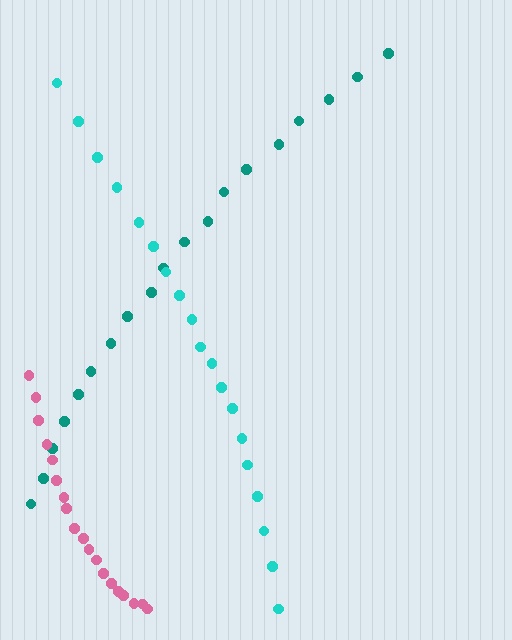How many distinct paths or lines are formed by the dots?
There are 3 distinct paths.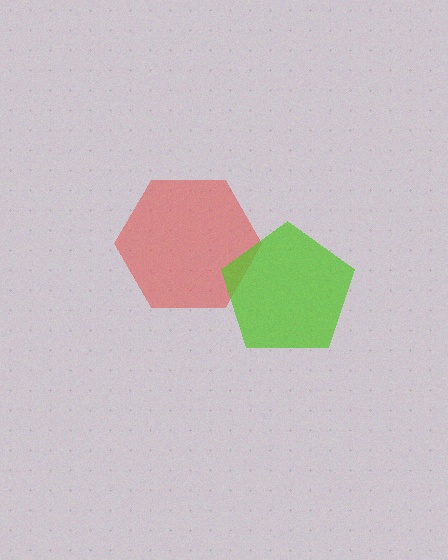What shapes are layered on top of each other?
The layered shapes are: a red hexagon, a lime pentagon.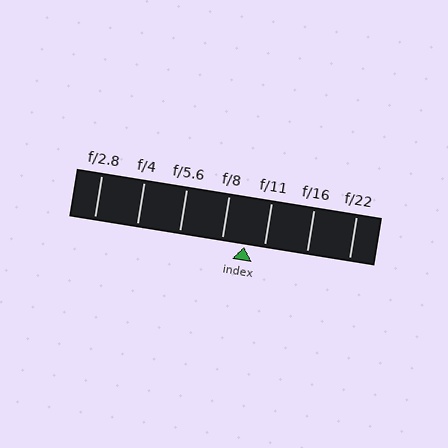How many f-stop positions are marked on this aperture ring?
There are 7 f-stop positions marked.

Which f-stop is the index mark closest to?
The index mark is closest to f/11.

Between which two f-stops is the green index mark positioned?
The index mark is between f/8 and f/11.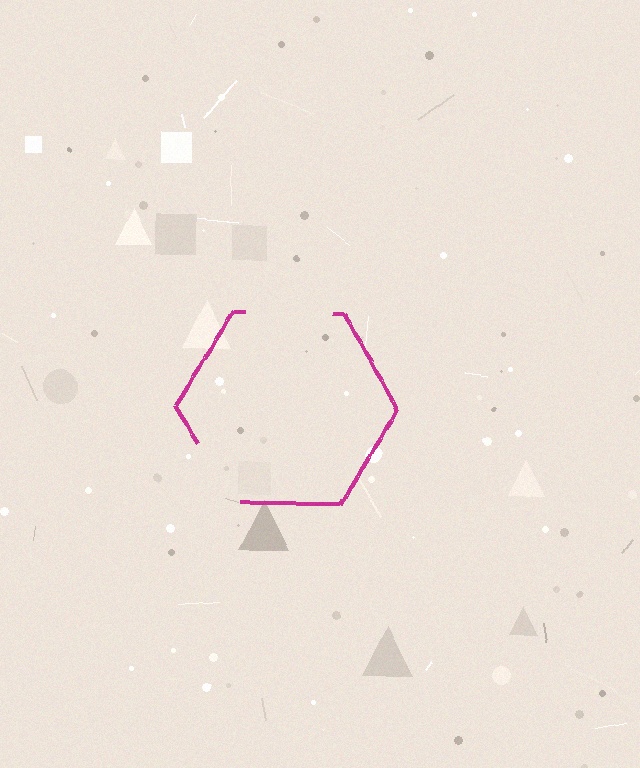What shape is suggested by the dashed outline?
The dashed outline suggests a hexagon.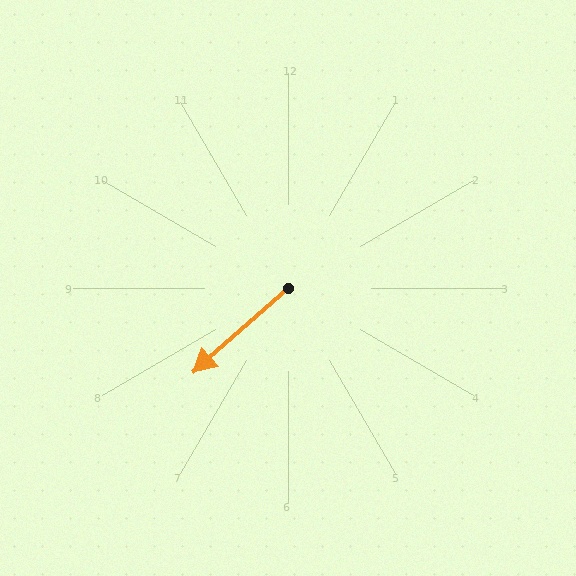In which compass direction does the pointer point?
Southwest.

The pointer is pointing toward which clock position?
Roughly 8 o'clock.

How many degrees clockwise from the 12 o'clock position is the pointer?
Approximately 228 degrees.